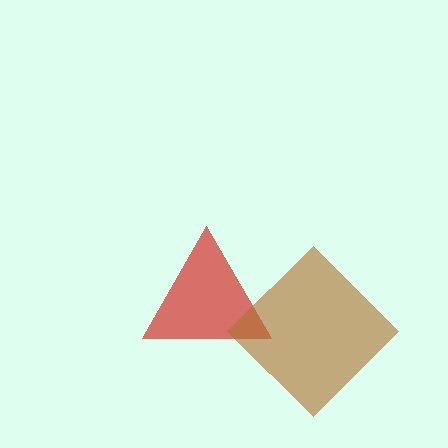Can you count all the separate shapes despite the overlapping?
Yes, there are 2 separate shapes.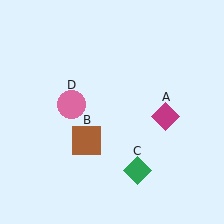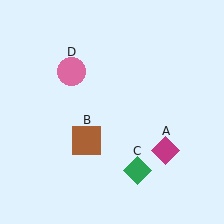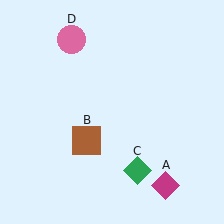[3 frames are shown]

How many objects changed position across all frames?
2 objects changed position: magenta diamond (object A), pink circle (object D).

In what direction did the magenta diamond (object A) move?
The magenta diamond (object A) moved down.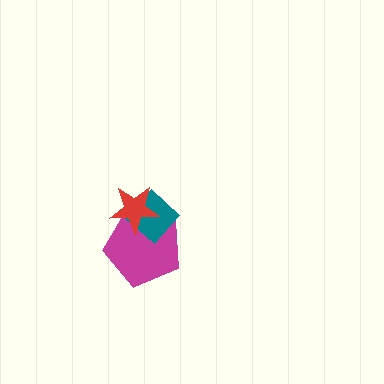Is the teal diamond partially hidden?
Yes, it is partially covered by another shape.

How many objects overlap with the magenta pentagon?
2 objects overlap with the magenta pentagon.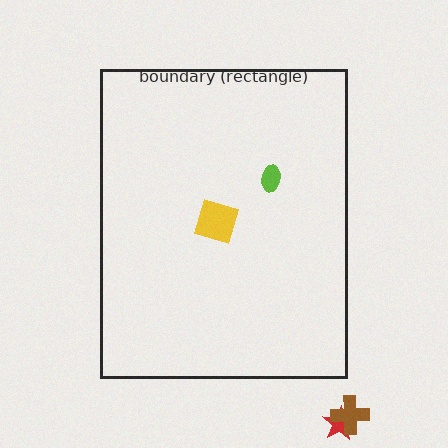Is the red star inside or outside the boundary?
Outside.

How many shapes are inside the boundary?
2 inside, 2 outside.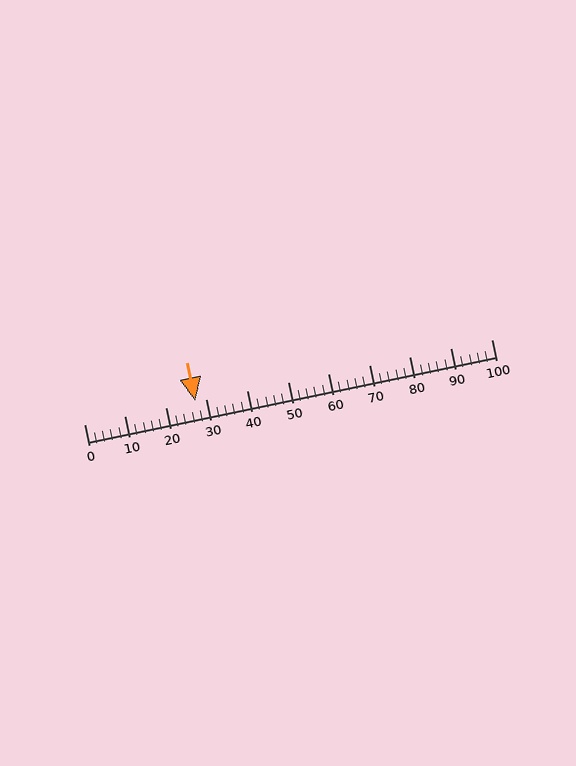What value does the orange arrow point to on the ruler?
The orange arrow points to approximately 27.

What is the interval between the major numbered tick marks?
The major tick marks are spaced 10 units apart.